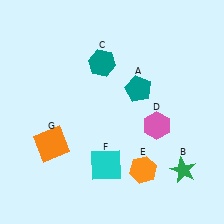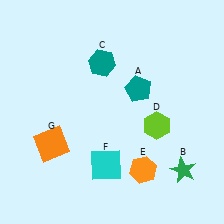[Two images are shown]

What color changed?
The hexagon (D) changed from pink in Image 1 to lime in Image 2.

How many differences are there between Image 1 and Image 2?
There is 1 difference between the two images.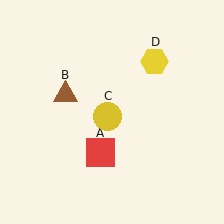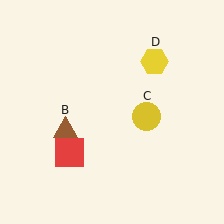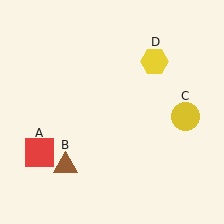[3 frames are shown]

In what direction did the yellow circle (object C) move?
The yellow circle (object C) moved right.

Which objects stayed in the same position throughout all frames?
Yellow hexagon (object D) remained stationary.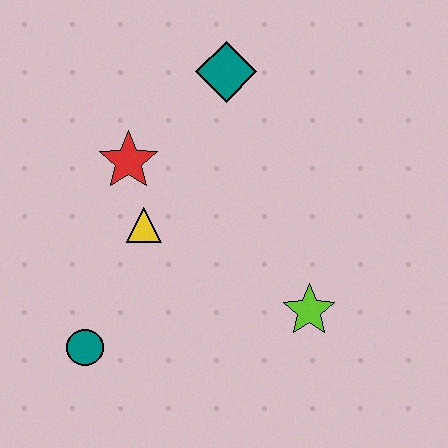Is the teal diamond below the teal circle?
No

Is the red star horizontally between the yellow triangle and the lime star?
No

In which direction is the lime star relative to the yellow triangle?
The lime star is to the right of the yellow triangle.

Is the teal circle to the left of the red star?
Yes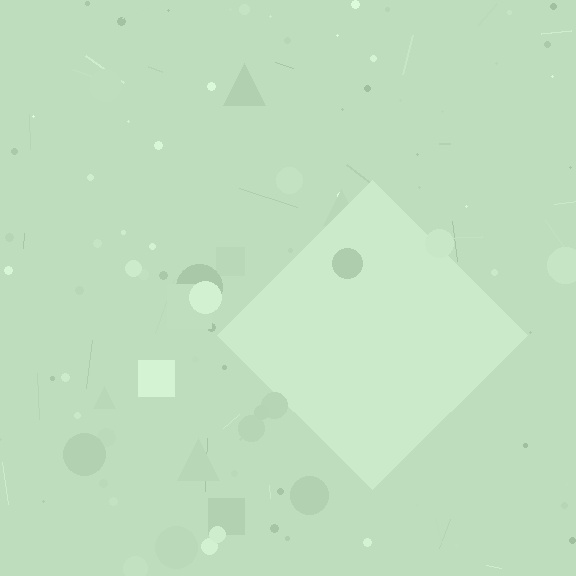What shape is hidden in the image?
A diamond is hidden in the image.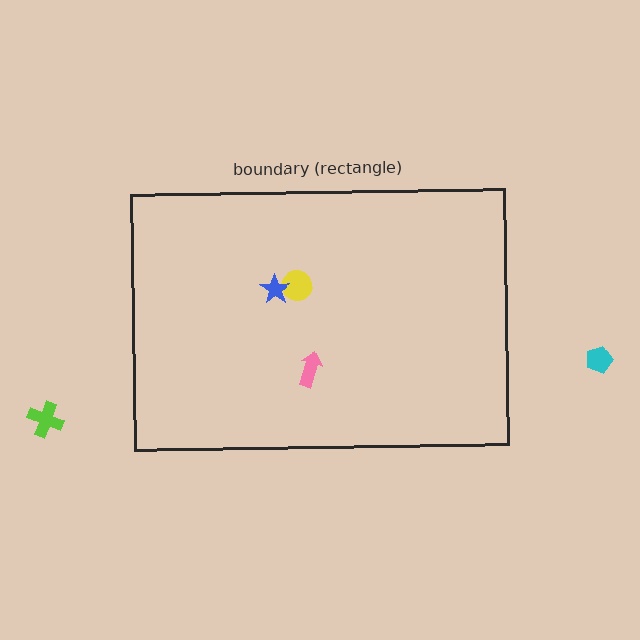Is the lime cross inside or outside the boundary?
Outside.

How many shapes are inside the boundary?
3 inside, 2 outside.